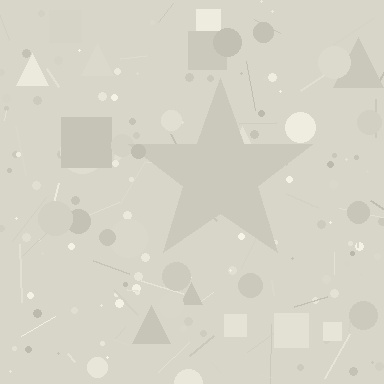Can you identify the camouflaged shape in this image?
The camouflaged shape is a star.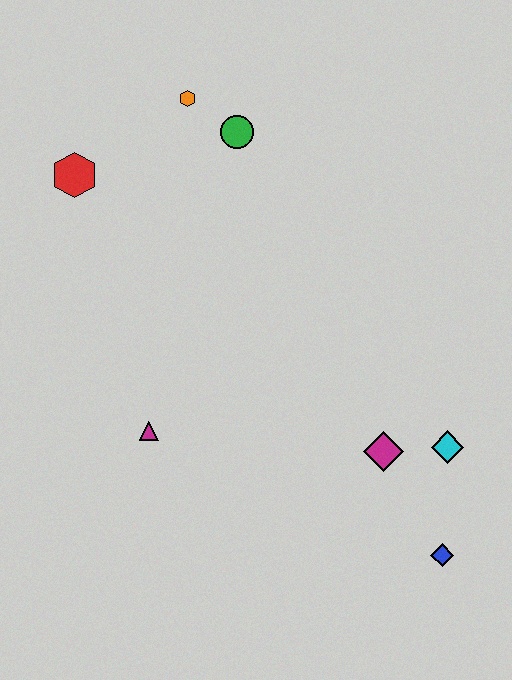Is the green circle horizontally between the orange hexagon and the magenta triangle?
No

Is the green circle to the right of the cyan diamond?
No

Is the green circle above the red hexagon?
Yes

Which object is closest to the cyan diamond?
The magenta diamond is closest to the cyan diamond.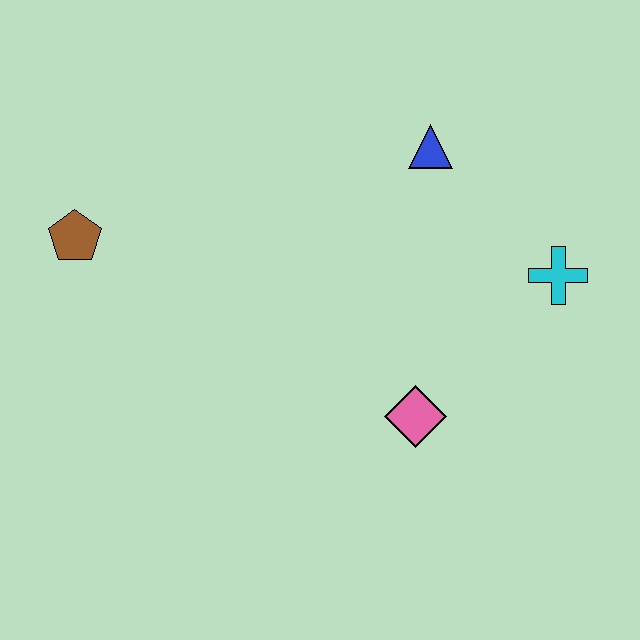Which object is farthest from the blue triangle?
The brown pentagon is farthest from the blue triangle.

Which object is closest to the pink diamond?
The cyan cross is closest to the pink diamond.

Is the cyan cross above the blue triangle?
No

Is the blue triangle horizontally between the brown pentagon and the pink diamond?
No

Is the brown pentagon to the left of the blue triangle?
Yes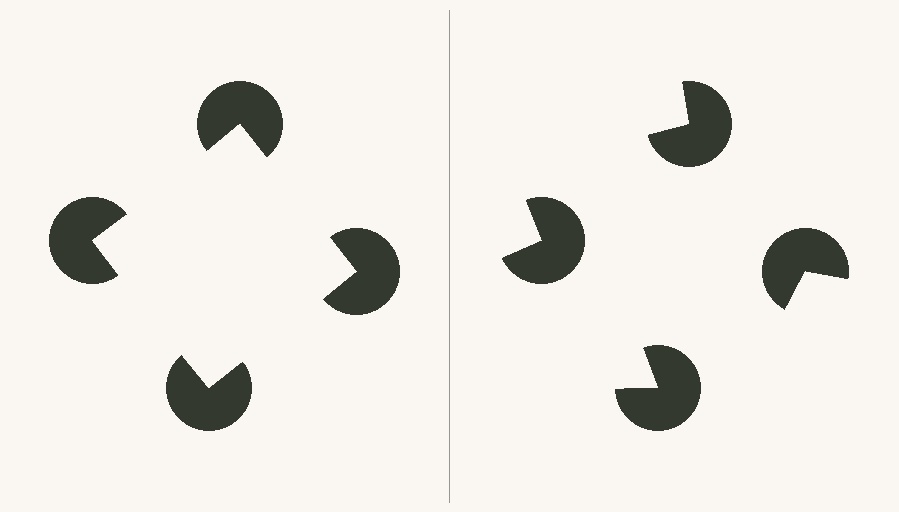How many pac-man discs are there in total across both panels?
8 — 4 on each side.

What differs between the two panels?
The pac-man discs are positioned identically on both sides; only the wedge orientations differ. On the left they align to a square; on the right they are misaligned.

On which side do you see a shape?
An illusory square appears on the left side. On the right side the wedge cuts are rotated, so no coherent shape forms.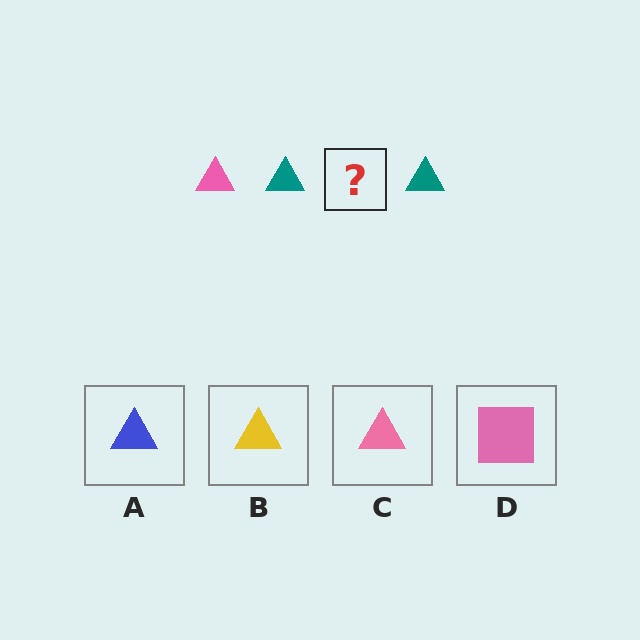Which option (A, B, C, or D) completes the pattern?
C.